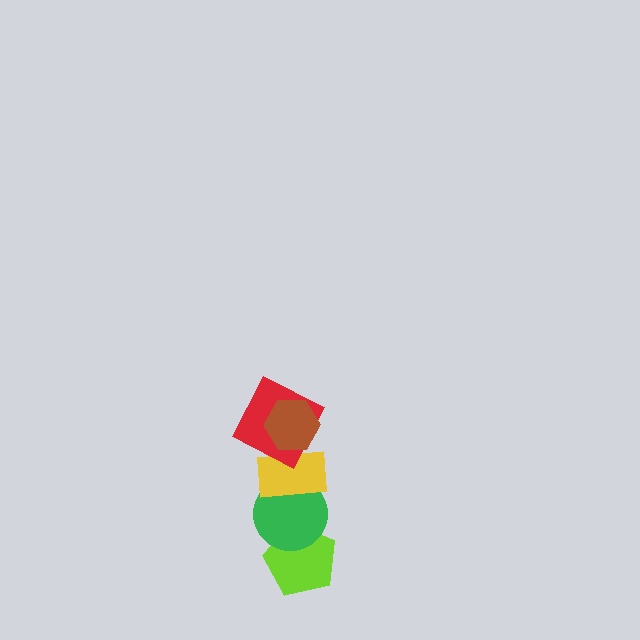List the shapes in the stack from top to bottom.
From top to bottom: the brown hexagon, the red square, the yellow rectangle, the green circle, the lime pentagon.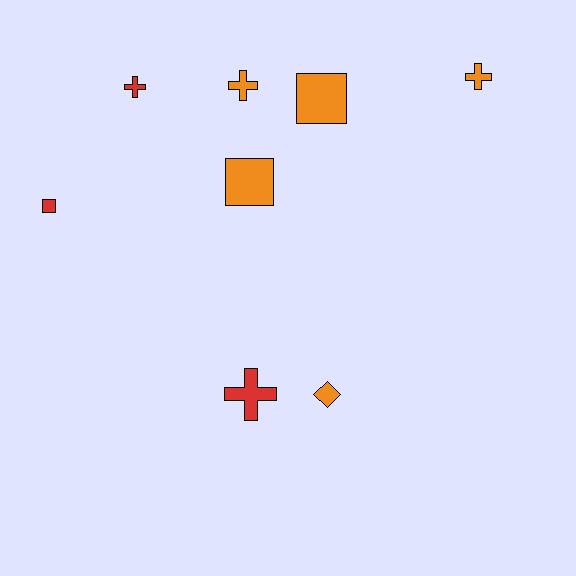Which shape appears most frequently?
Cross, with 4 objects.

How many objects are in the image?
There are 8 objects.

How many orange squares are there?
There are 2 orange squares.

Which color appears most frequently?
Orange, with 5 objects.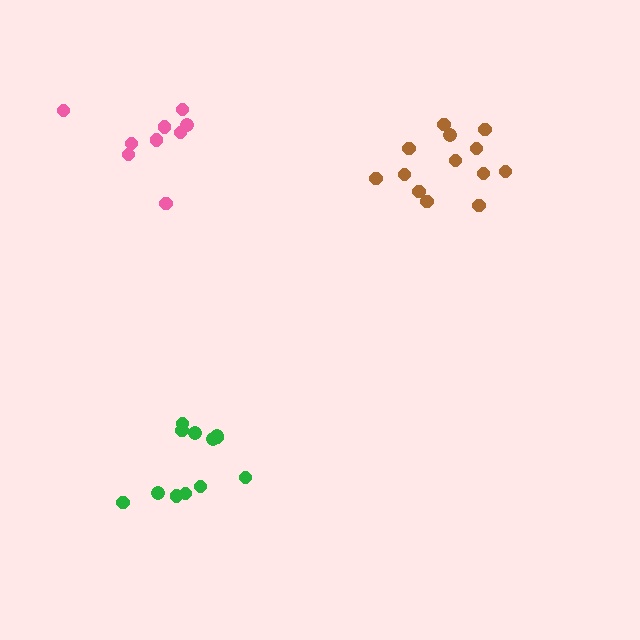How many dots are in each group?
Group 1: 9 dots, Group 2: 12 dots, Group 3: 13 dots (34 total).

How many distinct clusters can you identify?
There are 3 distinct clusters.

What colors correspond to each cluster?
The clusters are colored: pink, green, brown.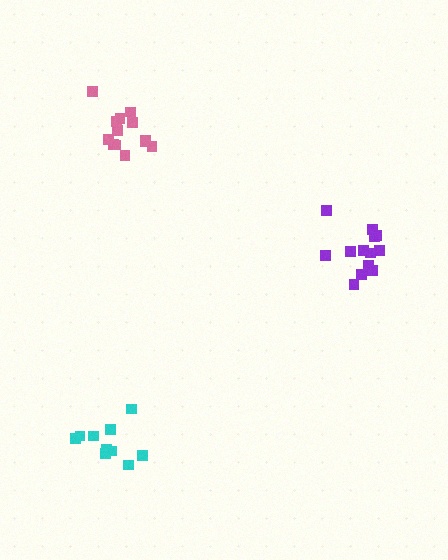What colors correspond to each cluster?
The clusters are colored: cyan, pink, purple.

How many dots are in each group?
Group 1: 10 dots, Group 2: 13 dots, Group 3: 13 dots (36 total).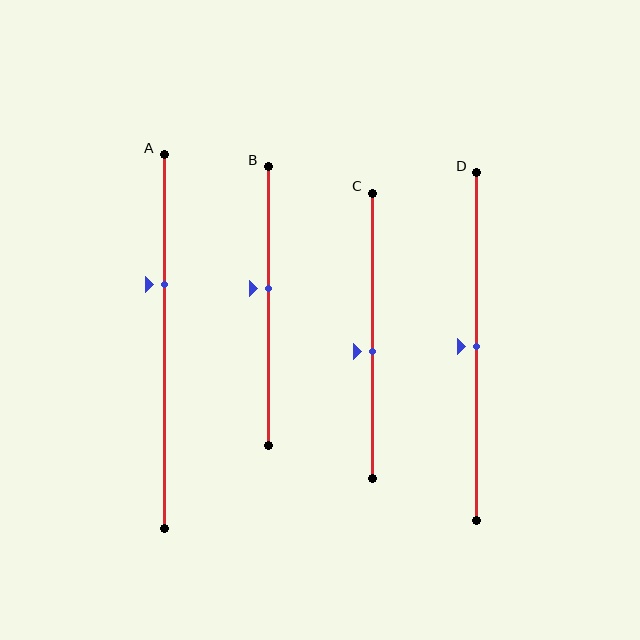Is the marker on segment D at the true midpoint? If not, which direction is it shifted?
Yes, the marker on segment D is at the true midpoint.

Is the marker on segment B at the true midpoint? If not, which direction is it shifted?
No, the marker on segment B is shifted upward by about 6% of the segment length.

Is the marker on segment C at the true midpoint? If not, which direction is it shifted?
No, the marker on segment C is shifted downward by about 6% of the segment length.